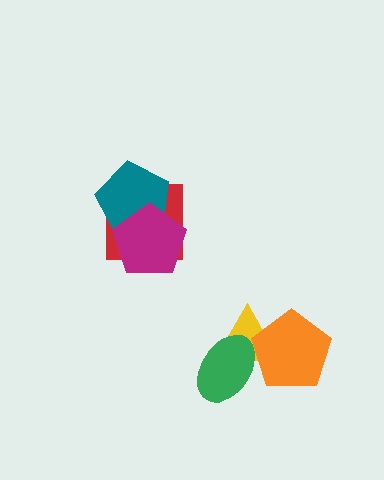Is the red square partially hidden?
Yes, it is partially covered by another shape.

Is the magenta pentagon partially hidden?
No, no other shape covers it.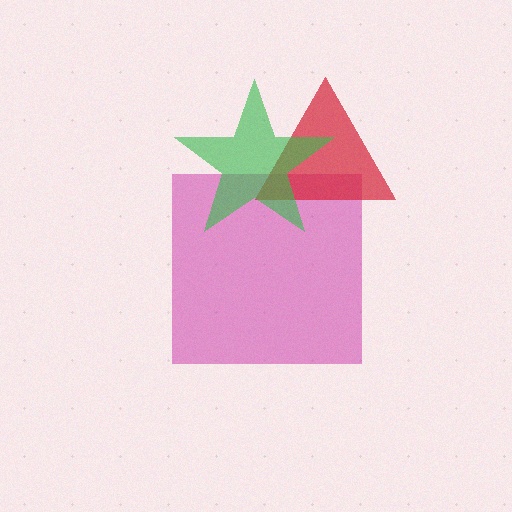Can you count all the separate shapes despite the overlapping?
Yes, there are 3 separate shapes.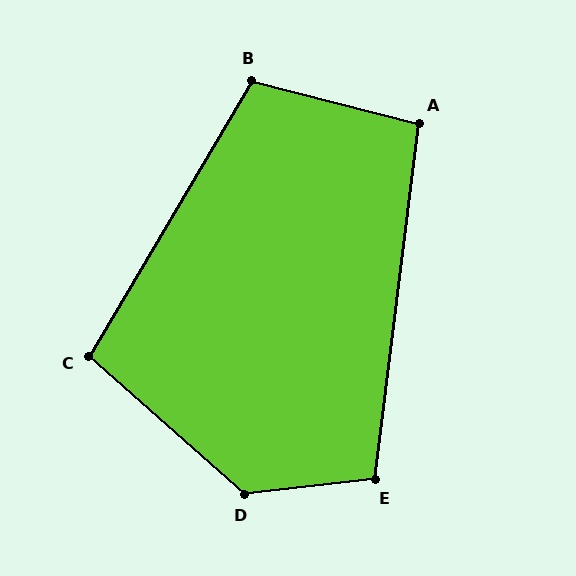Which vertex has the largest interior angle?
D, at approximately 132 degrees.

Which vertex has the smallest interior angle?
A, at approximately 97 degrees.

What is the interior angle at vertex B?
Approximately 106 degrees (obtuse).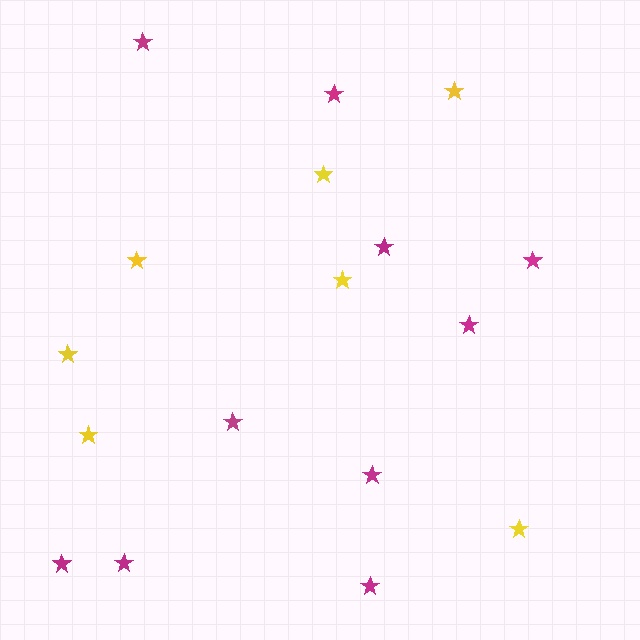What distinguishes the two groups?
There are 2 groups: one group of yellow stars (7) and one group of magenta stars (10).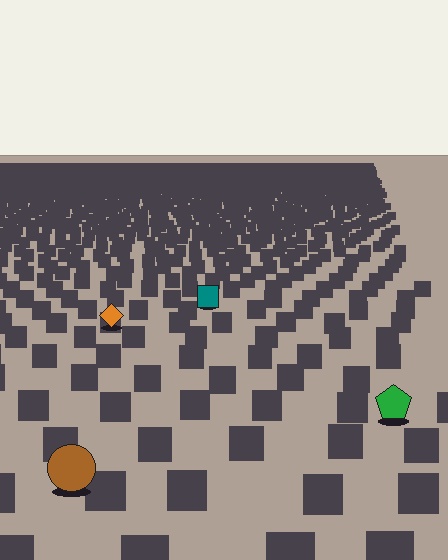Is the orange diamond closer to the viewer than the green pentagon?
No. The green pentagon is closer — you can tell from the texture gradient: the ground texture is coarser near it.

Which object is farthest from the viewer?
The teal square is farthest from the viewer. It appears smaller and the ground texture around it is denser.